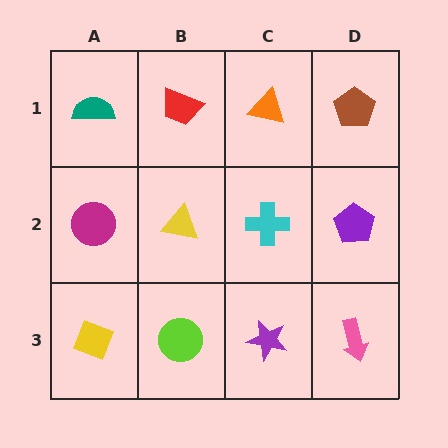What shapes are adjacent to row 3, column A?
A magenta circle (row 2, column A), a lime circle (row 3, column B).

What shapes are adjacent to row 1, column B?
A yellow triangle (row 2, column B), a teal semicircle (row 1, column A), an orange triangle (row 1, column C).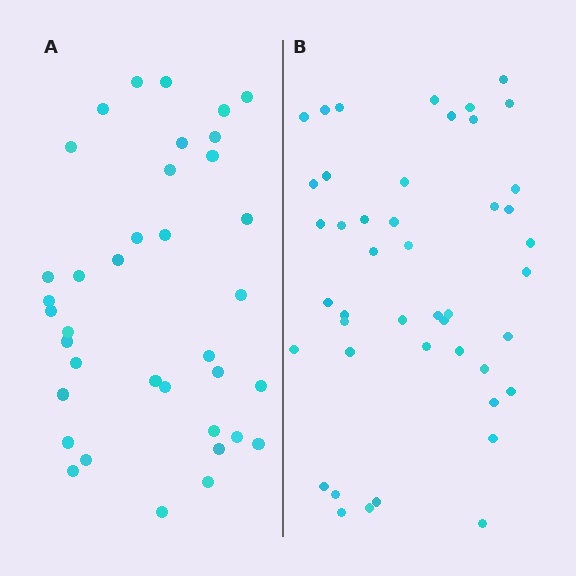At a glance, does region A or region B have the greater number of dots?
Region B (the right region) has more dots.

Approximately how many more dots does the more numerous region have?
Region B has roughly 8 or so more dots than region A.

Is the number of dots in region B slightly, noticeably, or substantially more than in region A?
Region B has only slightly more — the two regions are fairly close. The ratio is roughly 1.2 to 1.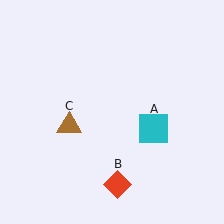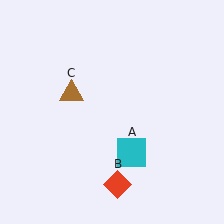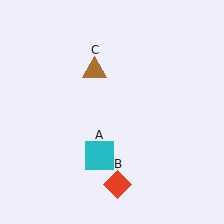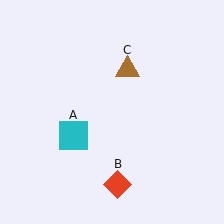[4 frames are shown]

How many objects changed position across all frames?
2 objects changed position: cyan square (object A), brown triangle (object C).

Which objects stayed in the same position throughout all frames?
Red diamond (object B) remained stationary.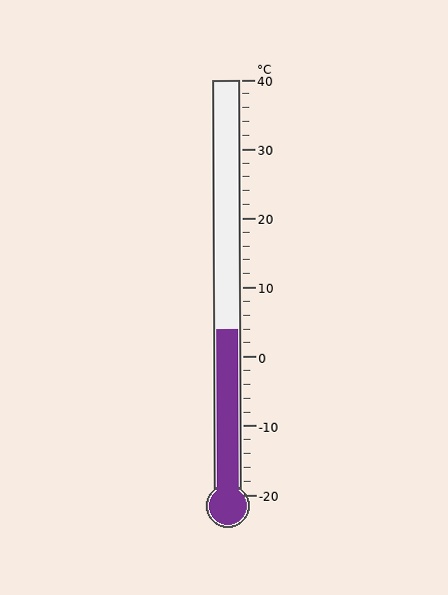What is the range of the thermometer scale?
The thermometer scale ranges from -20°C to 40°C.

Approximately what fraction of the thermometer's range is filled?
The thermometer is filled to approximately 40% of its range.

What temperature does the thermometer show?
The thermometer shows approximately 4°C.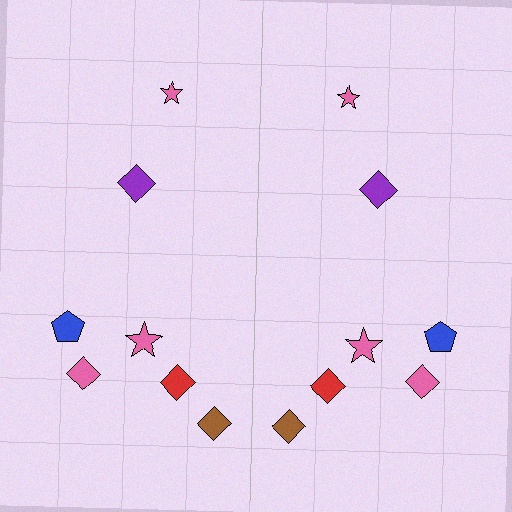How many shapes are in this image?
There are 14 shapes in this image.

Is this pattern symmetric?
Yes, this pattern has bilateral (reflection) symmetry.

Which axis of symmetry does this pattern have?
The pattern has a vertical axis of symmetry running through the center of the image.